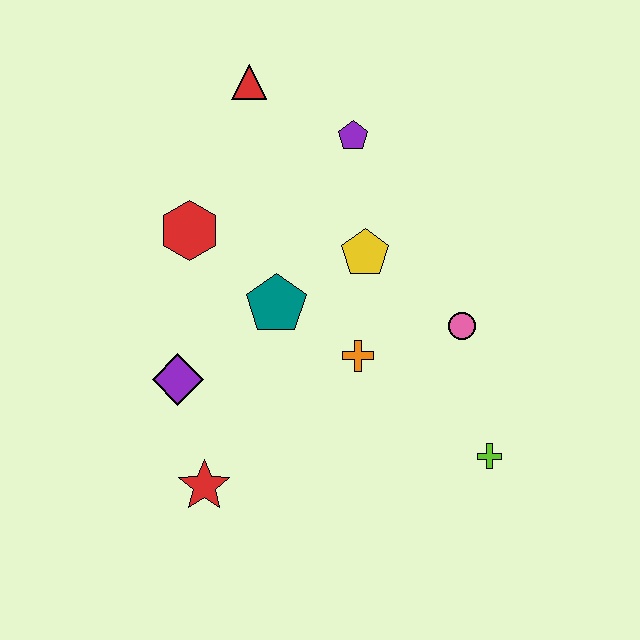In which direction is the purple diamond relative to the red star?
The purple diamond is above the red star.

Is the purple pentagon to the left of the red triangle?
No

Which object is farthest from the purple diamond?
The lime cross is farthest from the purple diamond.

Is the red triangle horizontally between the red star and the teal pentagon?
Yes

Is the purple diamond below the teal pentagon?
Yes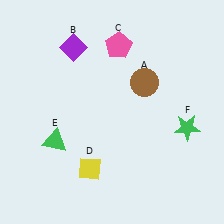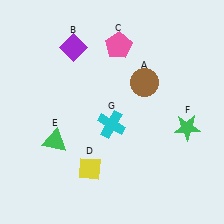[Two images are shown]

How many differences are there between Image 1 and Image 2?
There is 1 difference between the two images.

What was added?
A cyan cross (G) was added in Image 2.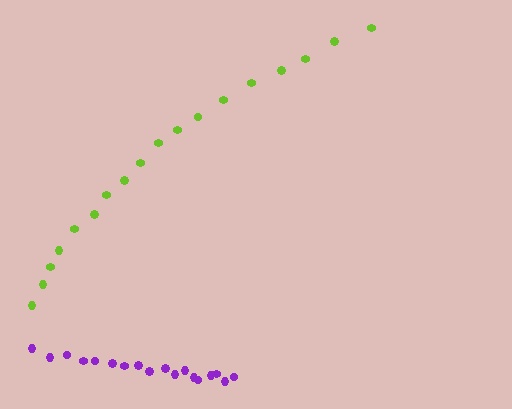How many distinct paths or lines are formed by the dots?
There are 2 distinct paths.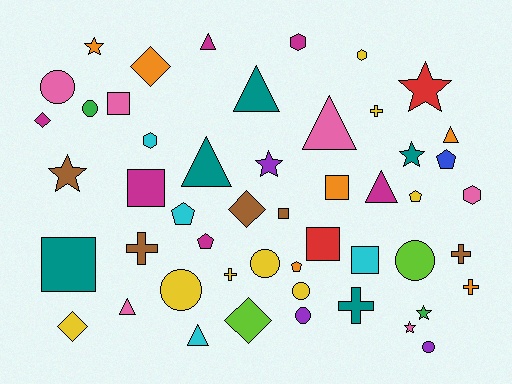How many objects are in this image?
There are 50 objects.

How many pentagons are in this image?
There are 5 pentagons.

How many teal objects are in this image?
There are 5 teal objects.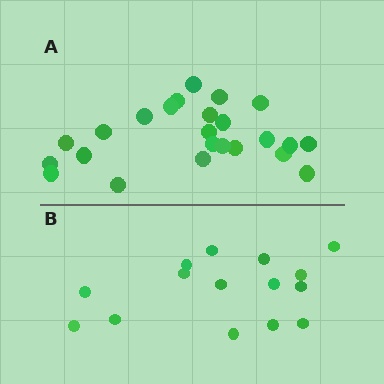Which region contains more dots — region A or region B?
Region A (the top region) has more dots.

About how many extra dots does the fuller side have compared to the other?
Region A has roughly 8 or so more dots than region B.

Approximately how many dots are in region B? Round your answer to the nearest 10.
About 20 dots. (The exact count is 15, which rounds to 20.)